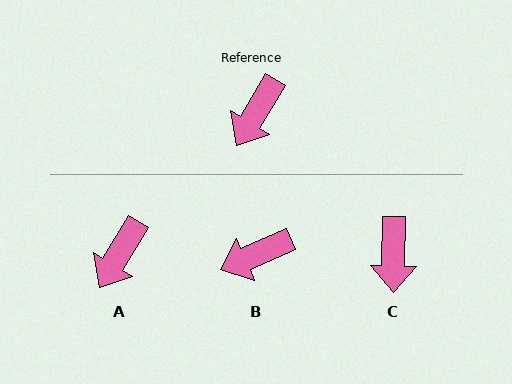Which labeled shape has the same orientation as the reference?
A.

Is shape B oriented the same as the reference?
No, it is off by about 36 degrees.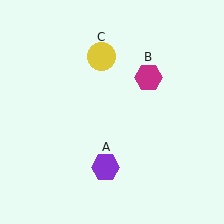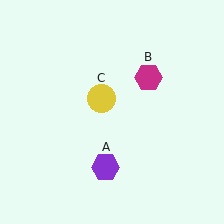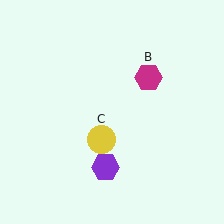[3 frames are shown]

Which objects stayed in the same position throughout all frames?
Purple hexagon (object A) and magenta hexagon (object B) remained stationary.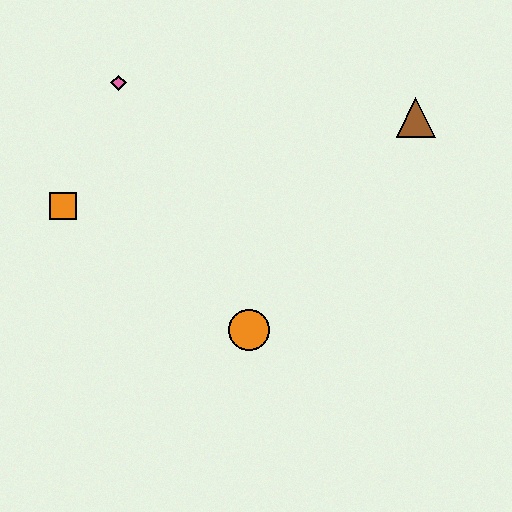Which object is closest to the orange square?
The pink diamond is closest to the orange square.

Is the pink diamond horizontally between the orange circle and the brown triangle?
No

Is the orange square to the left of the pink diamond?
Yes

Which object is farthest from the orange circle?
The pink diamond is farthest from the orange circle.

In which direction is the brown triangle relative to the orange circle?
The brown triangle is above the orange circle.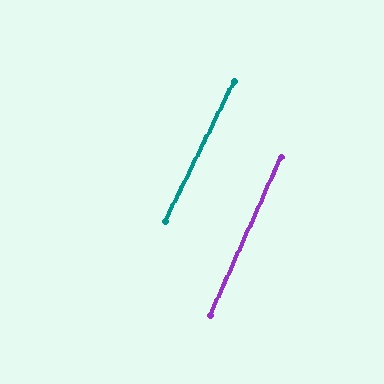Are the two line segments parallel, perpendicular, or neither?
Parallel — their directions differ by only 2.0°.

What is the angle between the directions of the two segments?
Approximately 2 degrees.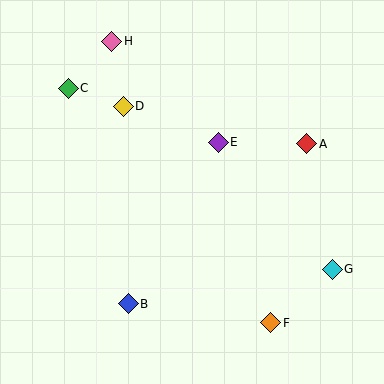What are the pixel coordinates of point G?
Point G is at (332, 269).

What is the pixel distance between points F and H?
The distance between F and H is 324 pixels.